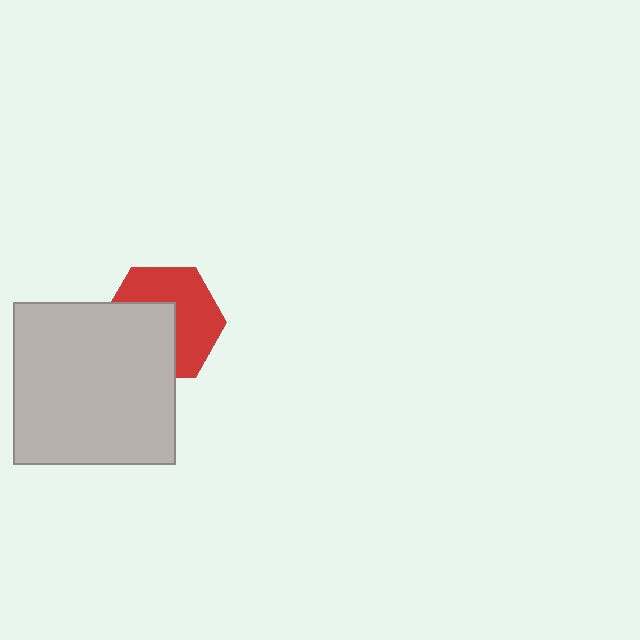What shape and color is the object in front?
The object in front is a light gray square.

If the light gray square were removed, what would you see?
You would see the complete red hexagon.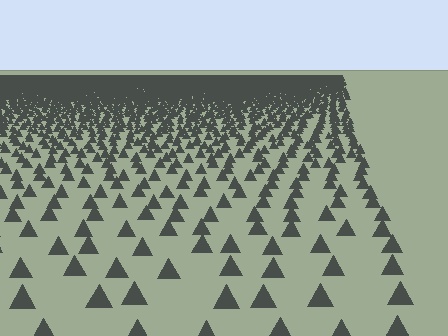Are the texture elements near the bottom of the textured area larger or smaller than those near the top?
Larger. Near the bottom, elements are closer to the viewer and appear at a bigger on-screen size.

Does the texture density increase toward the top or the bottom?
Density increases toward the top.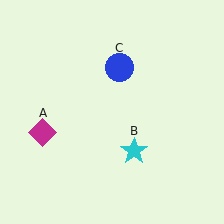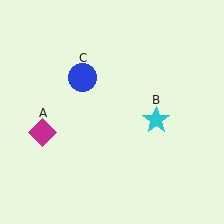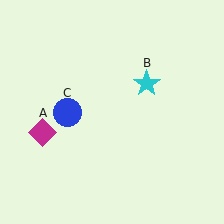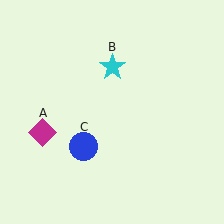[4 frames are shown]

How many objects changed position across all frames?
2 objects changed position: cyan star (object B), blue circle (object C).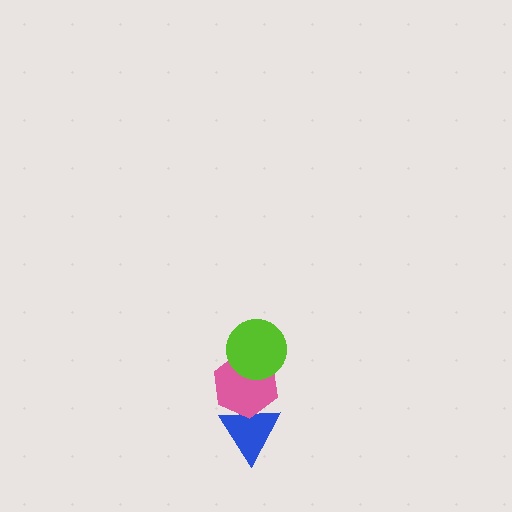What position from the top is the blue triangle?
The blue triangle is 3rd from the top.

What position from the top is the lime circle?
The lime circle is 1st from the top.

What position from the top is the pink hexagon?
The pink hexagon is 2nd from the top.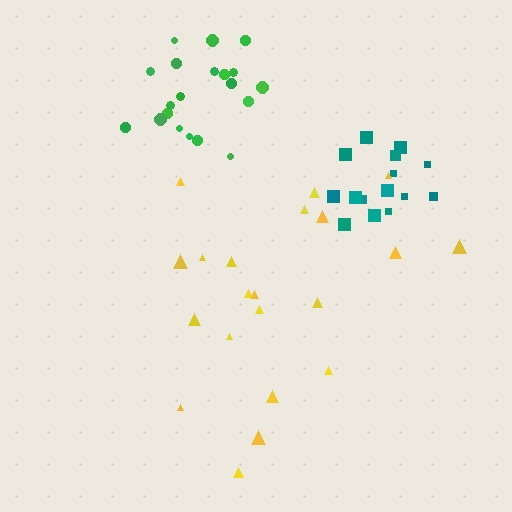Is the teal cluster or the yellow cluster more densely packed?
Teal.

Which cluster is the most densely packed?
Teal.